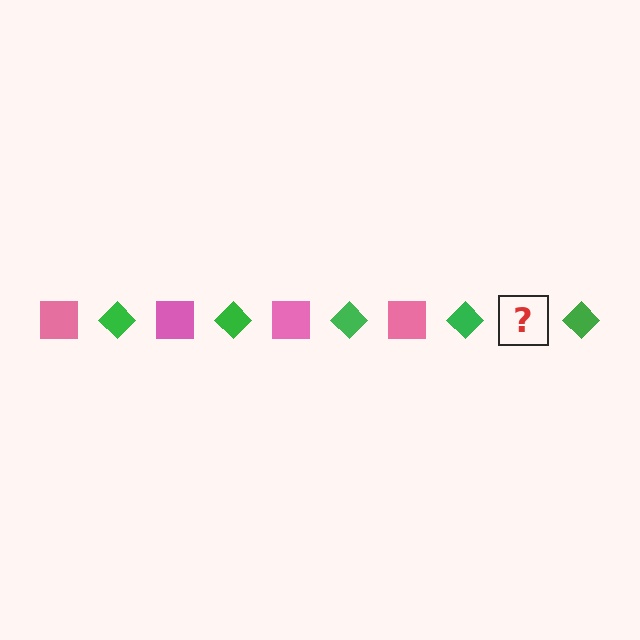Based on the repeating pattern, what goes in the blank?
The blank should be a pink square.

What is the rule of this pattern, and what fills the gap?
The rule is that the pattern alternates between pink square and green diamond. The gap should be filled with a pink square.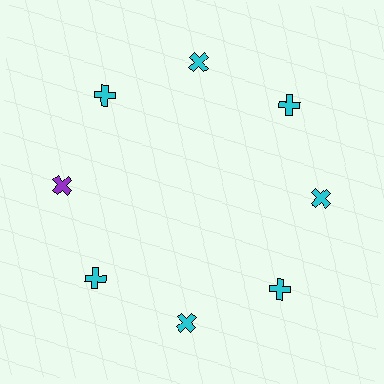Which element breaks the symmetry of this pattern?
The purple cross at roughly the 9 o'clock position breaks the symmetry. All other shapes are cyan crosses.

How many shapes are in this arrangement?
There are 8 shapes arranged in a ring pattern.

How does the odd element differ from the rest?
It has a different color: purple instead of cyan.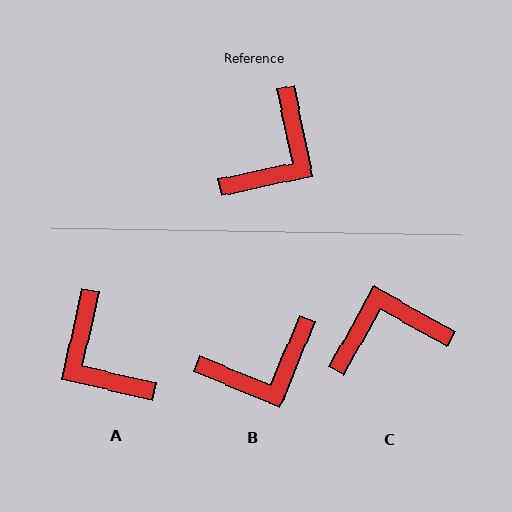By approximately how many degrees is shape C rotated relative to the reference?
Approximately 138 degrees counter-clockwise.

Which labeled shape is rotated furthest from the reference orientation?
C, about 138 degrees away.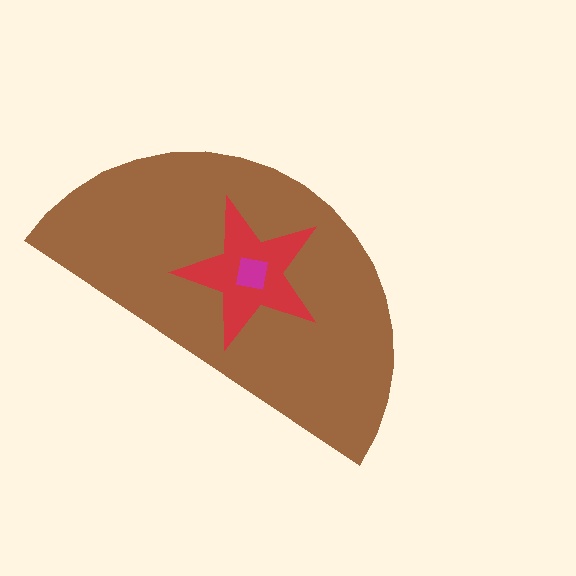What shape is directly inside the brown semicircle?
The red star.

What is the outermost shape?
The brown semicircle.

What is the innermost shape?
The magenta square.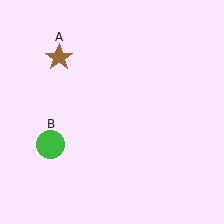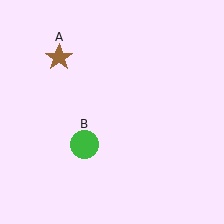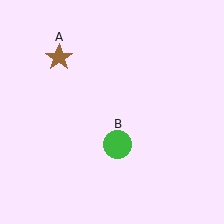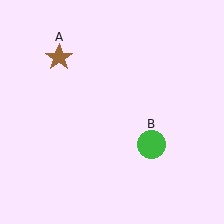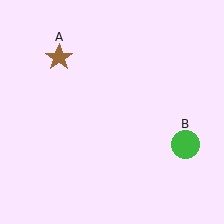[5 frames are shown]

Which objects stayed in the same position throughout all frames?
Brown star (object A) remained stationary.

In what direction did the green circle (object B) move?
The green circle (object B) moved right.